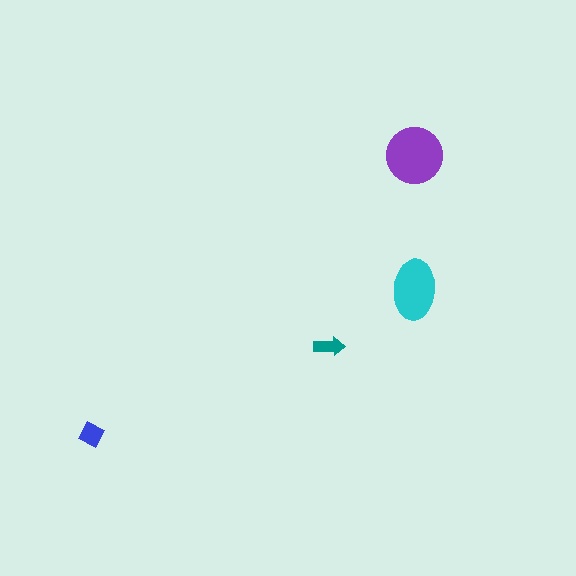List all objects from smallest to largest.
The teal arrow, the blue diamond, the cyan ellipse, the purple circle.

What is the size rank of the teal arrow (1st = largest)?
4th.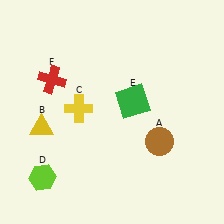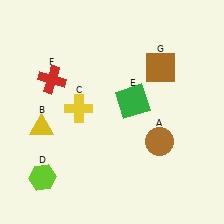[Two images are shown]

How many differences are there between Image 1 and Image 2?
There is 1 difference between the two images.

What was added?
A brown square (G) was added in Image 2.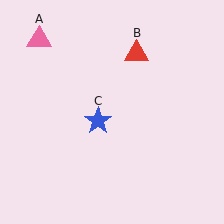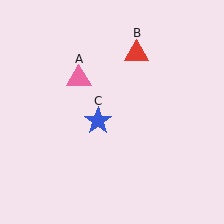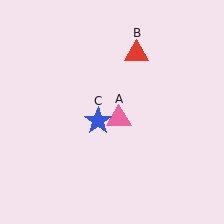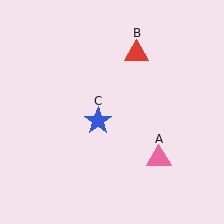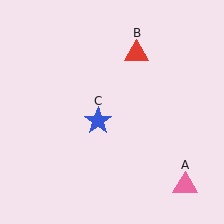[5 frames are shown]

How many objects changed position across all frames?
1 object changed position: pink triangle (object A).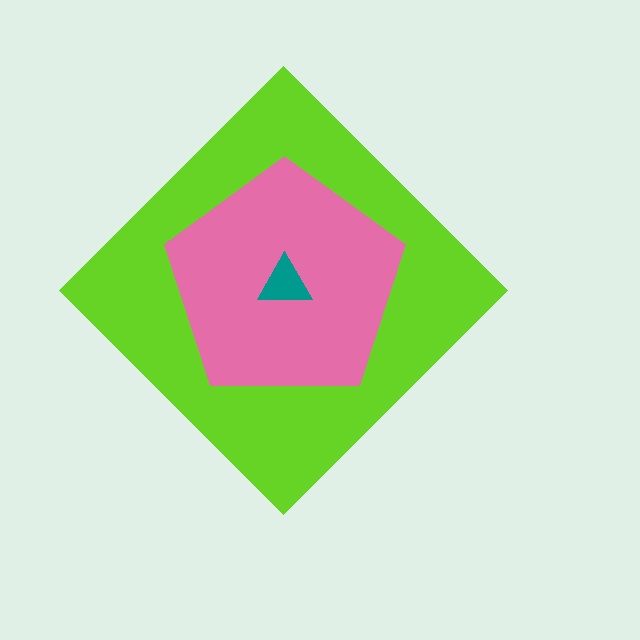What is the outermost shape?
The lime diamond.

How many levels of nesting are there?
3.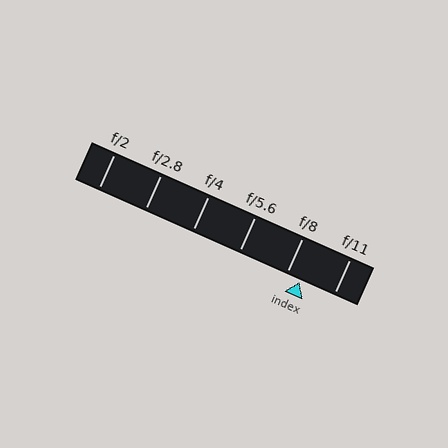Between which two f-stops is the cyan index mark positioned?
The index mark is between f/8 and f/11.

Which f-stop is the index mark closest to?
The index mark is closest to f/8.